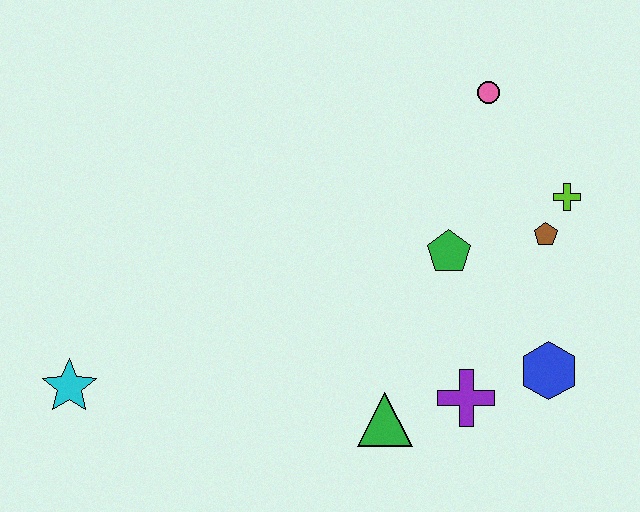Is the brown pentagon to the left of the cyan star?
No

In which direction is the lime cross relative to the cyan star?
The lime cross is to the right of the cyan star.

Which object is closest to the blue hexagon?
The purple cross is closest to the blue hexagon.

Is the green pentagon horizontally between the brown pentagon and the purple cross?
No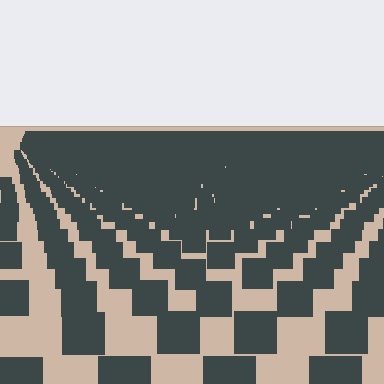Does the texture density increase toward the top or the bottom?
Density increases toward the top.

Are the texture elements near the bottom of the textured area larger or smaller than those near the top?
Larger. Near the bottom, elements are closer to the viewer and appear at a bigger on-screen size.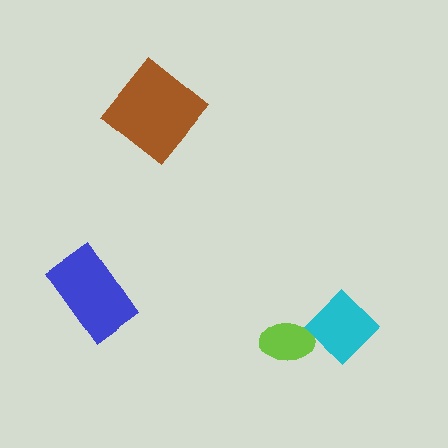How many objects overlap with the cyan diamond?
1 object overlaps with the cyan diamond.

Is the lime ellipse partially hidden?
Yes, it is partially covered by another shape.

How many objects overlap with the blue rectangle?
0 objects overlap with the blue rectangle.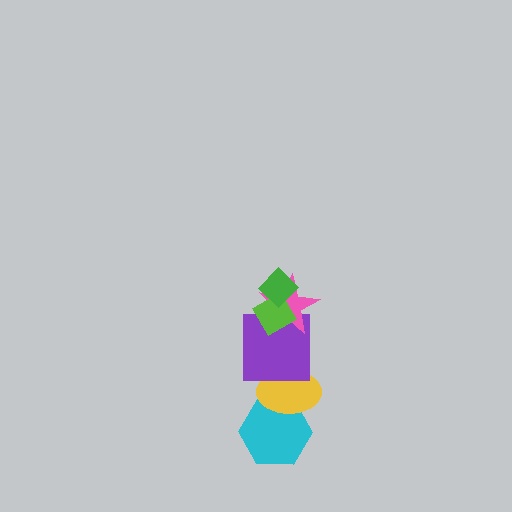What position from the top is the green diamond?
The green diamond is 1st from the top.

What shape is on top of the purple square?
The pink star is on top of the purple square.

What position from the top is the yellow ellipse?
The yellow ellipse is 5th from the top.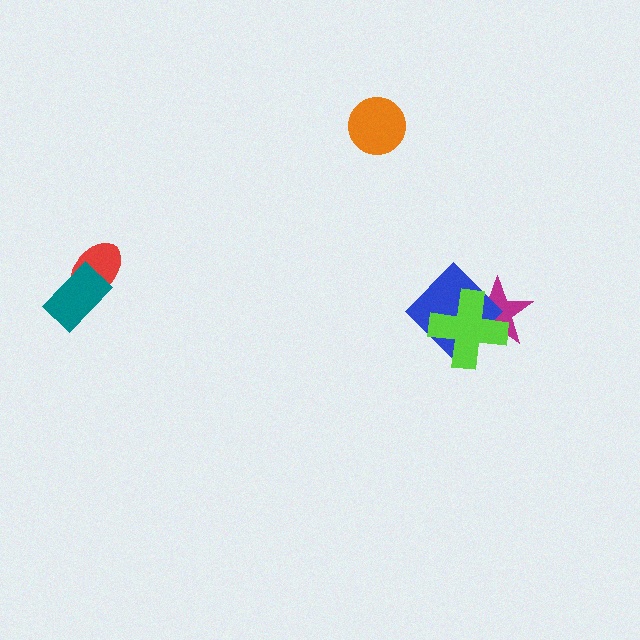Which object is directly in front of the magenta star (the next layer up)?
The blue diamond is directly in front of the magenta star.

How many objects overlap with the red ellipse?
1 object overlaps with the red ellipse.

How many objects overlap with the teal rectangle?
1 object overlaps with the teal rectangle.